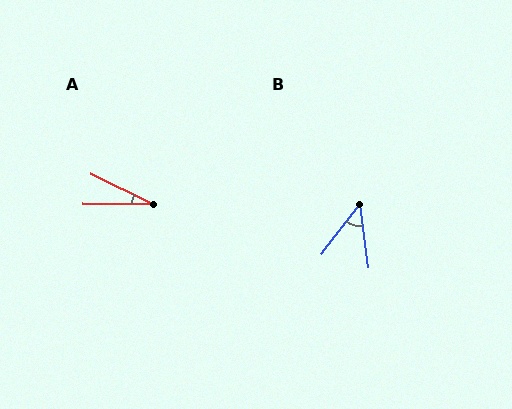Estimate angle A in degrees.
Approximately 26 degrees.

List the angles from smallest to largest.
A (26°), B (45°).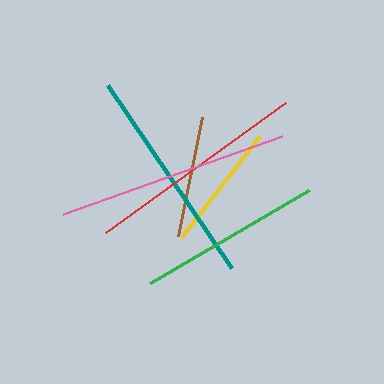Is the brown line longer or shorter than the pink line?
The pink line is longer than the brown line.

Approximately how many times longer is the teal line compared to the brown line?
The teal line is approximately 1.8 times the length of the brown line.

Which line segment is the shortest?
The brown line is the shortest at approximately 121 pixels.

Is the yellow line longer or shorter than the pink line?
The pink line is longer than the yellow line.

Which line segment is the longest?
The pink line is the longest at approximately 233 pixels.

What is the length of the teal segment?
The teal segment is approximately 221 pixels long.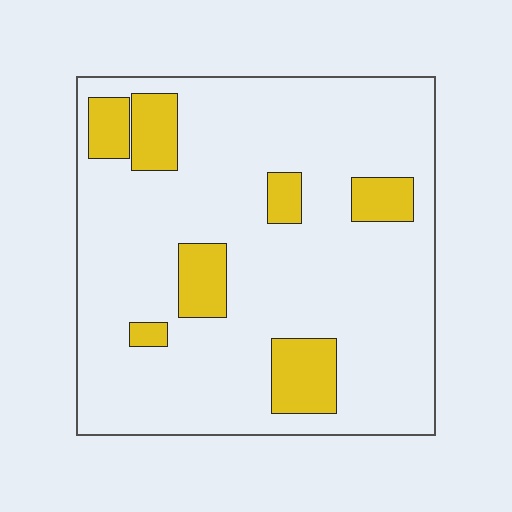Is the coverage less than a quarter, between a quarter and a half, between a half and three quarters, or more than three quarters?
Less than a quarter.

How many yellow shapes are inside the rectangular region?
7.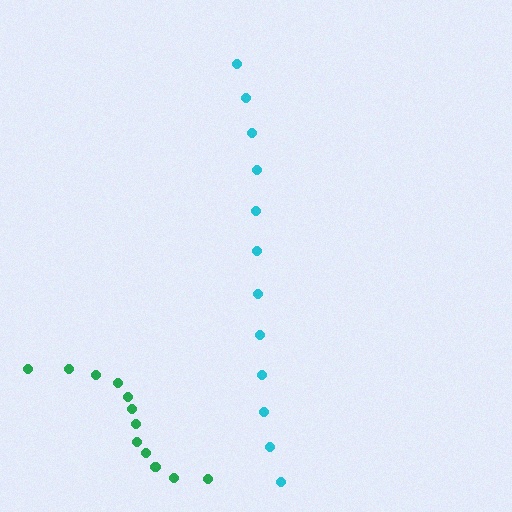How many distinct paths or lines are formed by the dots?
There are 2 distinct paths.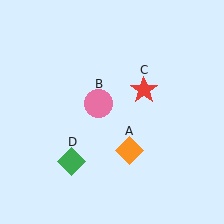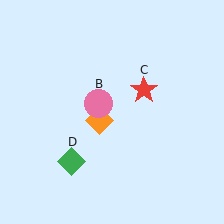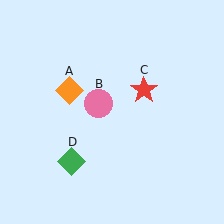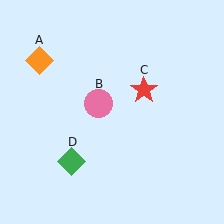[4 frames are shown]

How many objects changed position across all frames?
1 object changed position: orange diamond (object A).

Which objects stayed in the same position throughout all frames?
Pink circle (object B) and red star (object C) and green diamond (object D) remained stationary.